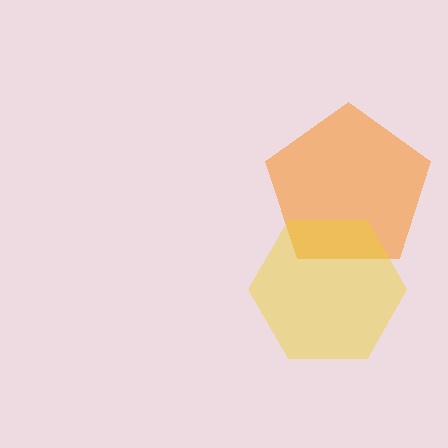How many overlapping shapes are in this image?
There are 2 overlapping shapes in the image.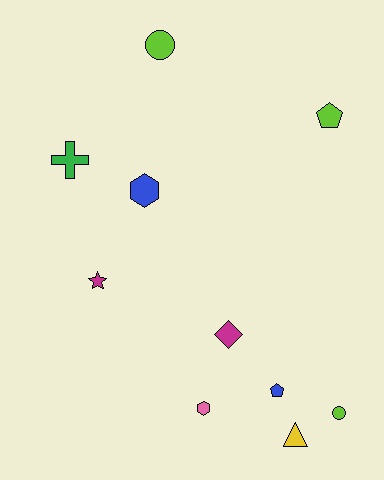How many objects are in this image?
There are 10 objects.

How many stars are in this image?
There is 1 star.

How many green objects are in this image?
There is 1 green object.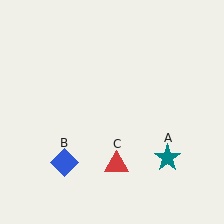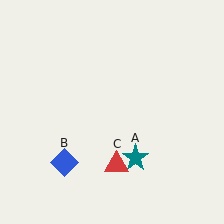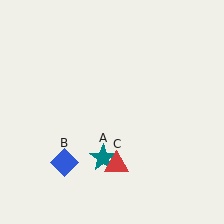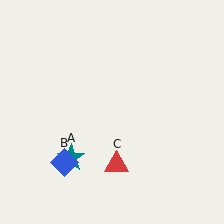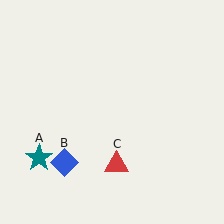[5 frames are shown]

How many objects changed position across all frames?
1 object changed position: teal star (object A).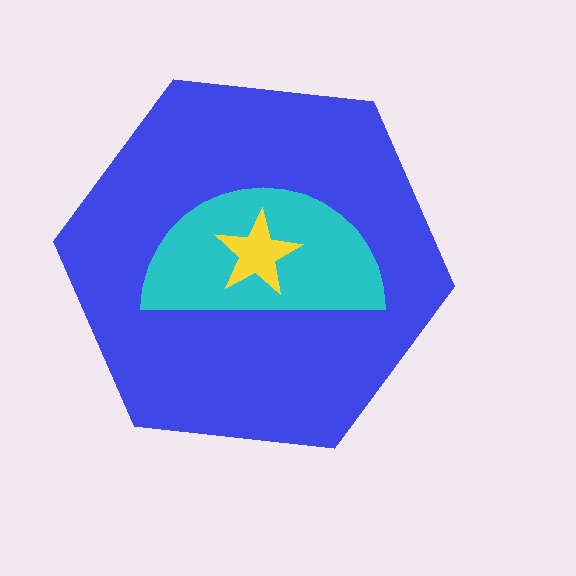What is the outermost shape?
The blue hexagon.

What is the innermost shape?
The yellow star.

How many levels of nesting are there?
3.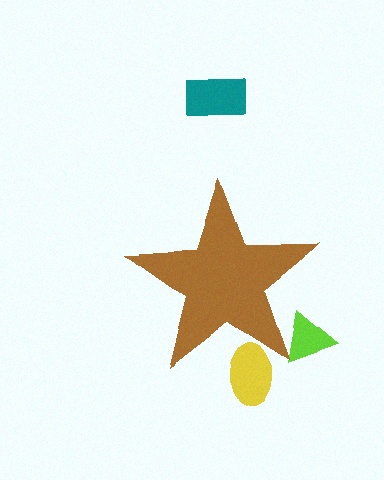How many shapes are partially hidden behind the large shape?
2 shapes are partially hidden.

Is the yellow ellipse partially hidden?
Yes, the yellow ellipse is partially hidden behind the brown star.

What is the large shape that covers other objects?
A brown star.